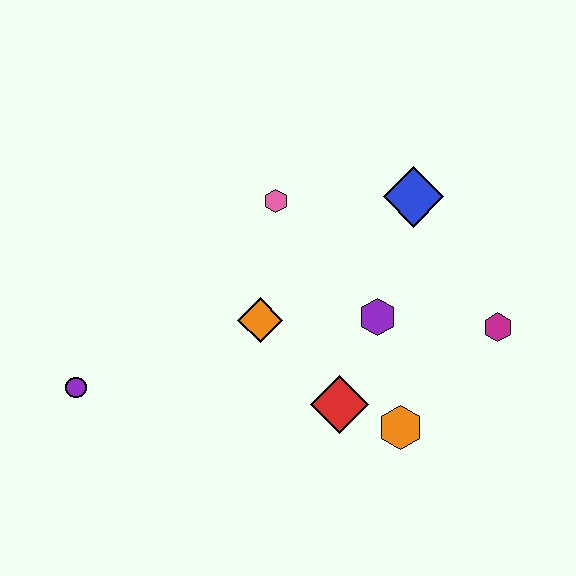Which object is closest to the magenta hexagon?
The purple hexagon is closest to the magenta hexagon.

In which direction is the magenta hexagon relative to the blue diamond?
The magenta hexagon is below the blue diamond.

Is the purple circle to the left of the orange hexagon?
Yes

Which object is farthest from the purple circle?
The magenta hexagon is farthest from the purple circle.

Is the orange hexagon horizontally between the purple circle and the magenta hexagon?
Yes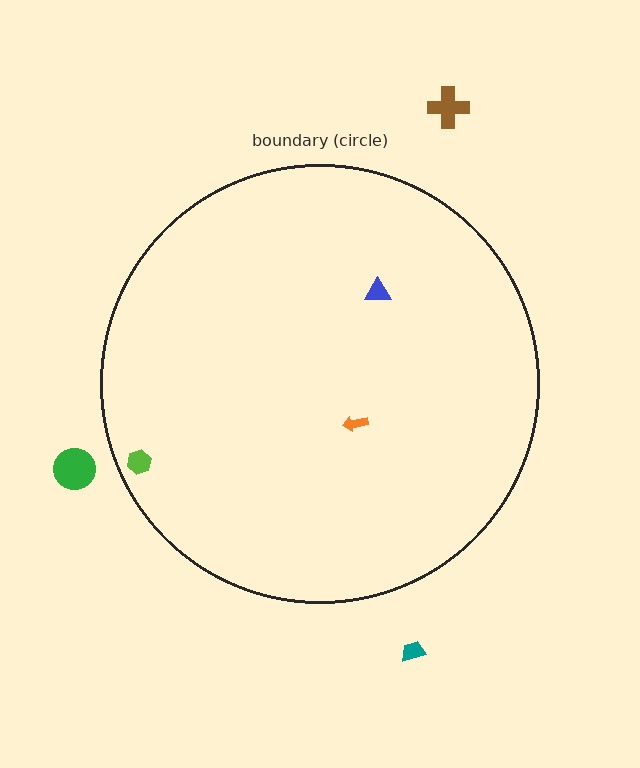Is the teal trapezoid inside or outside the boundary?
Outside.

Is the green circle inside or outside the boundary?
Outside.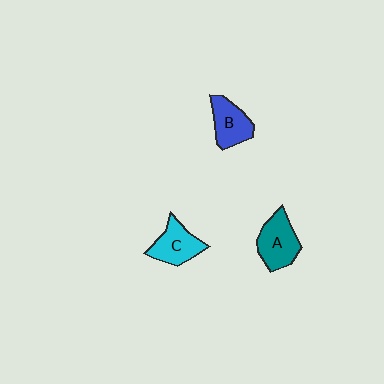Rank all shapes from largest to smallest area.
From largest to smallest: A (teal), C (cyan), B (blue).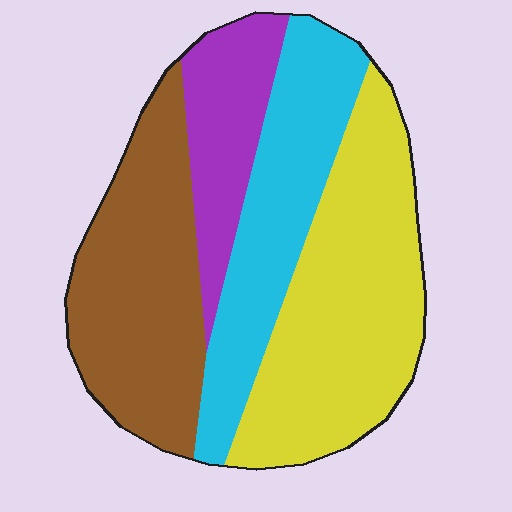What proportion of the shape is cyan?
Cyan takes up about one quarter (1/4) of the shape.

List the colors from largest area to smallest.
From largest to smallest: yellow, brown, cyan, purple.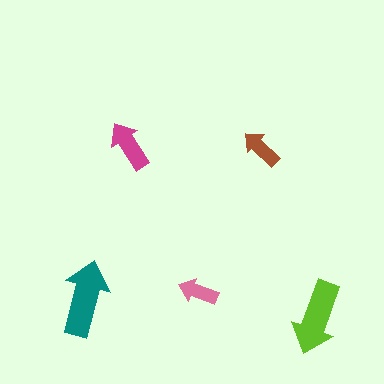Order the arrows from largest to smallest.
the teal one, the lime one, the magenta one, the brown one, the pink one.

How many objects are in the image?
There are 5 objects in the image.